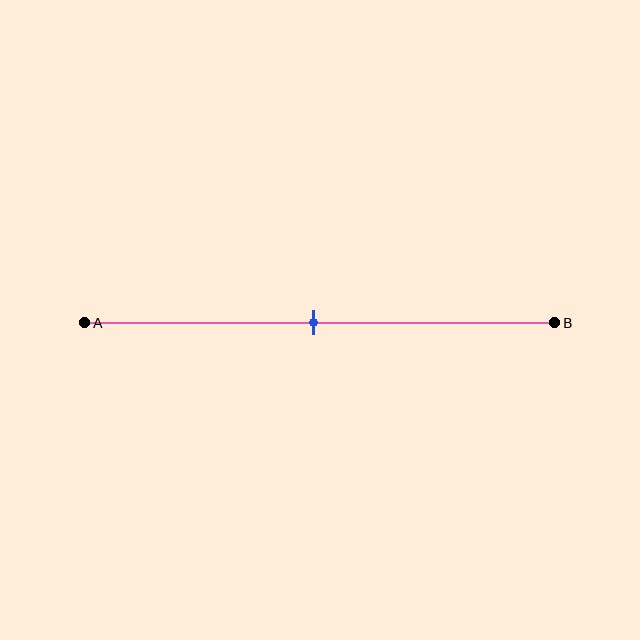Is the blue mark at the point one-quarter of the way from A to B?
No, the mark is at about 50% from A, not at the 25% one-quarter point.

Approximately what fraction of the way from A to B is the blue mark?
The blue mark is approximately 50% of the way from A to B.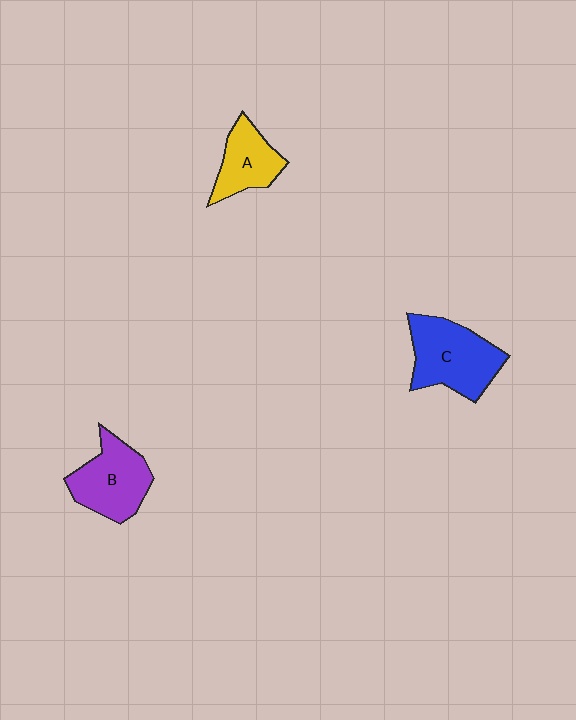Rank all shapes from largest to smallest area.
From largest to smallest: C (blue), B (purple), A (yellow).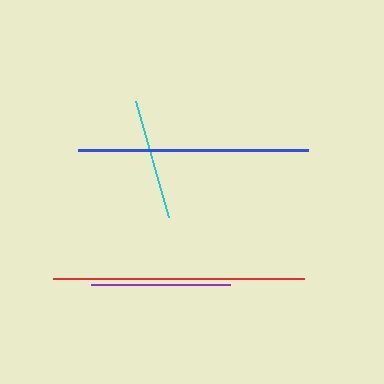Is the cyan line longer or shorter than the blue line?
The blue line is longer than the cyan line.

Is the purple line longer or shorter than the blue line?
The blue line is longer than the purple line.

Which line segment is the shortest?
The cyan line is the shortest at approximately 121 pixels.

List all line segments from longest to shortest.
From longest to shortest: red, blue, purple, cyan.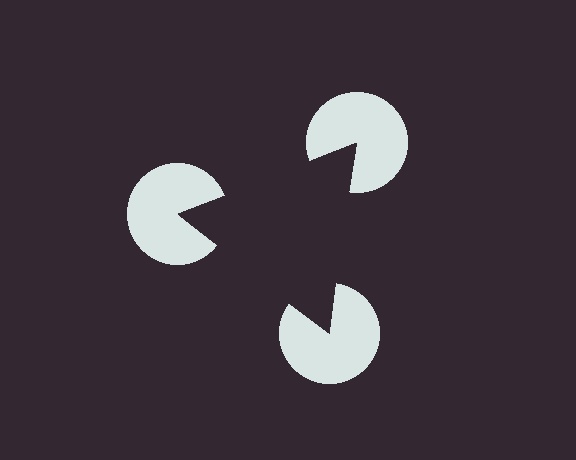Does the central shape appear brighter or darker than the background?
It typically appears slightly darker than the background, even though no actual brightness change is drawn.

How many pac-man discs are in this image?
There are 3 — one at each vertex of the illusory triangle.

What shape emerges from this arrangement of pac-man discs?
An illusory triangle — its edges are inferred from the aligned wedge cuts in the pac-man discs, not physically drawn.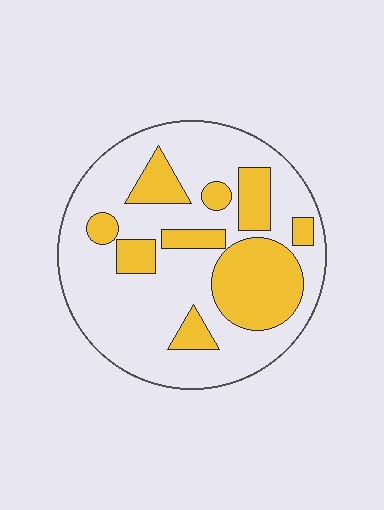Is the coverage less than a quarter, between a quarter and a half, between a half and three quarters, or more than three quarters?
Between a quarter and a half.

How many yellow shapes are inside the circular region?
9.